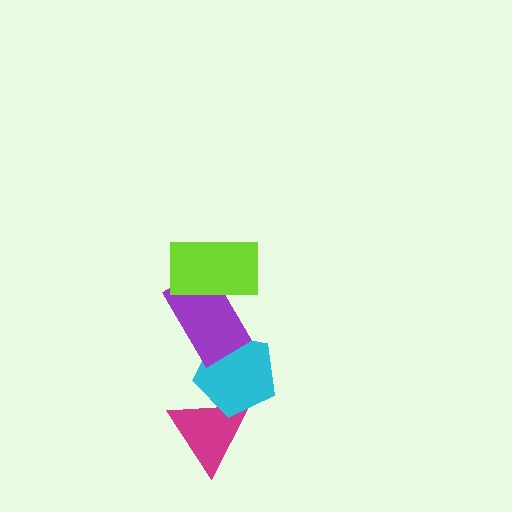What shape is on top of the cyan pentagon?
The purple rectangle is on top of the cyan pentagon.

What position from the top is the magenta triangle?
The magenta triangle is 4th from the top.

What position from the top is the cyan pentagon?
The cyan pentagon is 3rd from the top.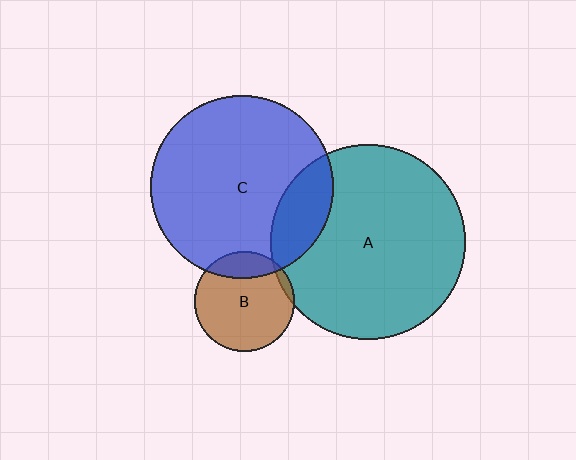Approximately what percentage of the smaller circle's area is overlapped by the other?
Approximately 5%.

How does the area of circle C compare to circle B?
Approximately 3.4 times.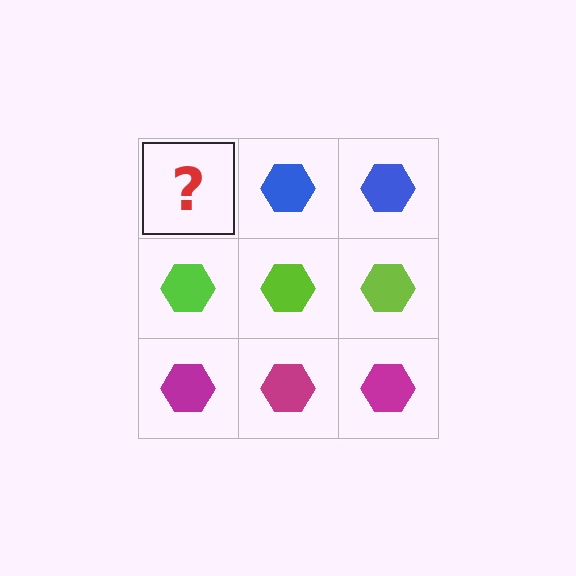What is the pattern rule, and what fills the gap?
The rule is that each row has a consistent color. The gap should be filled with a blue hexagon.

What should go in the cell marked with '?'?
The missing cell should contain a blue hexagon.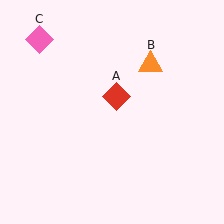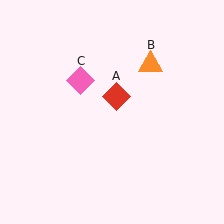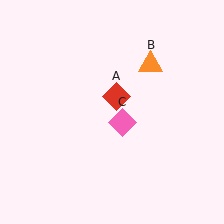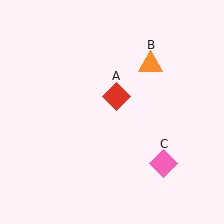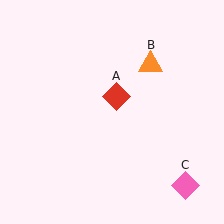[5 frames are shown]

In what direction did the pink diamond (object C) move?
The pink diamond (object C) moved down and to the right.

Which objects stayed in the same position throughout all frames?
Red diamond (object A) and orange triangle (object B) remained stationary.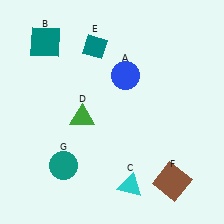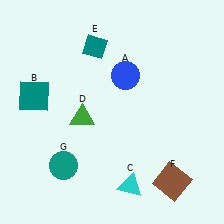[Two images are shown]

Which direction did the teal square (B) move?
The teal square (B) moved down.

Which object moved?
The teal square (B) moved down.